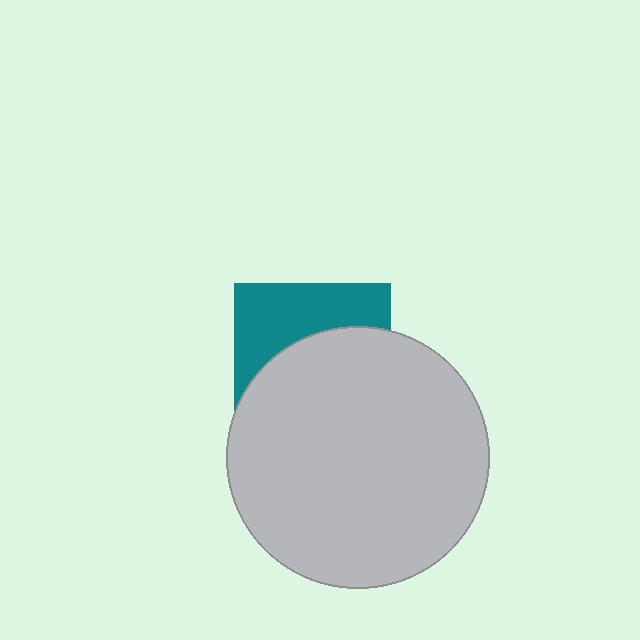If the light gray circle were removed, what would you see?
You would see the complete teal square.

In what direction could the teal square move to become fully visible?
The teal square could move up. That would shift it out from behind the light gray circle entirely.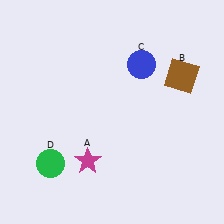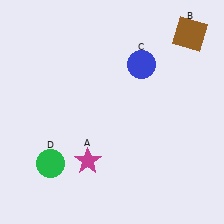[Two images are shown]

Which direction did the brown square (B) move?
The brown square (B) moved up.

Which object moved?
The brown square (B) moved up.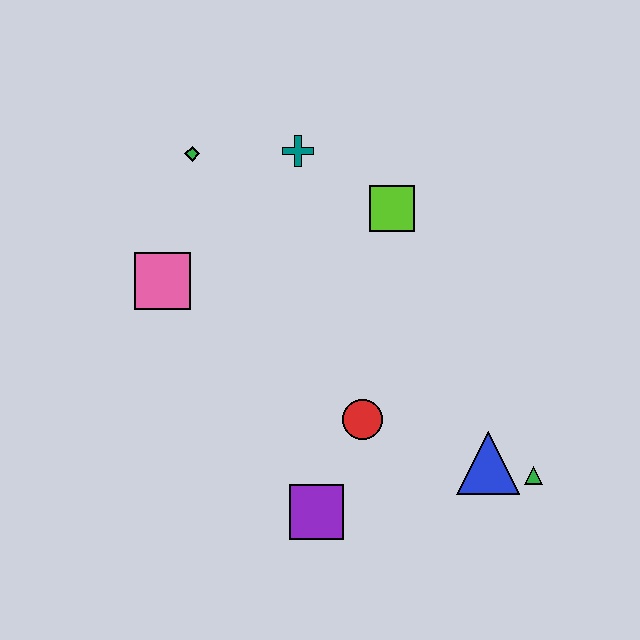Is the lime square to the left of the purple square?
No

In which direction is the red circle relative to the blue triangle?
The red circle is to the left of the blue triangle.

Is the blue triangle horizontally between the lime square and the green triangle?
Yes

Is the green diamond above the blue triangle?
Yes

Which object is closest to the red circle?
The purple square is closest to the red circle.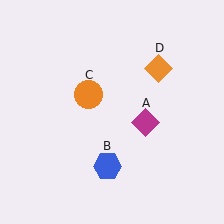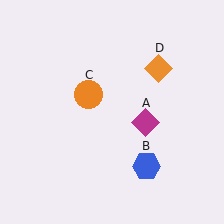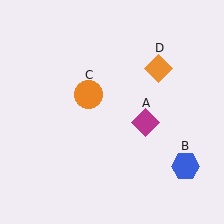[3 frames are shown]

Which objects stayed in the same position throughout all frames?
Magenta diamond (object A) and orange circle (object C) and orange diamond (object D) remained stationary.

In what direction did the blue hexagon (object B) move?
The blue hexagon (object B) moved right.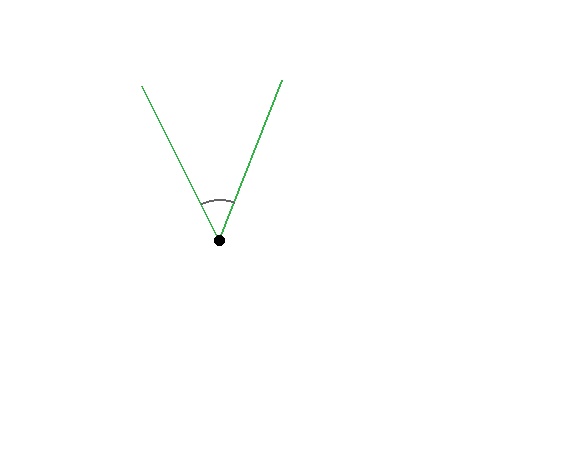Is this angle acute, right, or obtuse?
It is acute.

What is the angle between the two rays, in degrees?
Approximately 48 degrees.